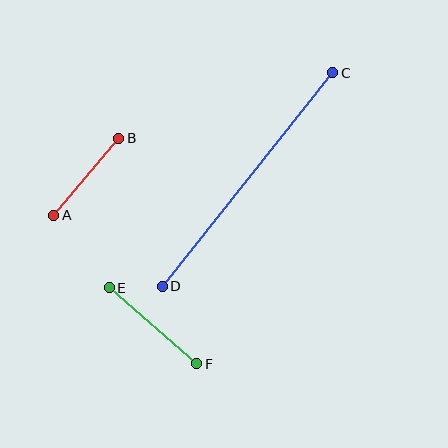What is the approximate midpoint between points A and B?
The midpoint is at approximately (86, 177) pixels.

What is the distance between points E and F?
The distance is approximately 116 pixels.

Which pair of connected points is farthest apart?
Points C and D are farthest apart.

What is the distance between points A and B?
The distance is approximately 101 pixels.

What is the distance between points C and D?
The distance is approximately 273 pixels.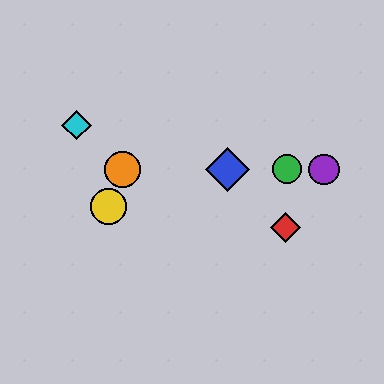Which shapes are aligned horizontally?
The blue diamond, the green circle, the purple circle, the orange circle are aligned horizontally.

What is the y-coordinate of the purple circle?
The purple circle is at y≈169.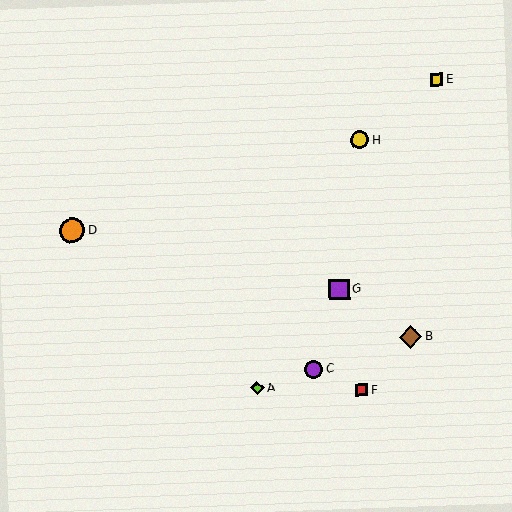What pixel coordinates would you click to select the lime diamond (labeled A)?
Click at (257, 388) to select the lime diamond A.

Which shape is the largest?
The orange circle (labeled D) is the largest.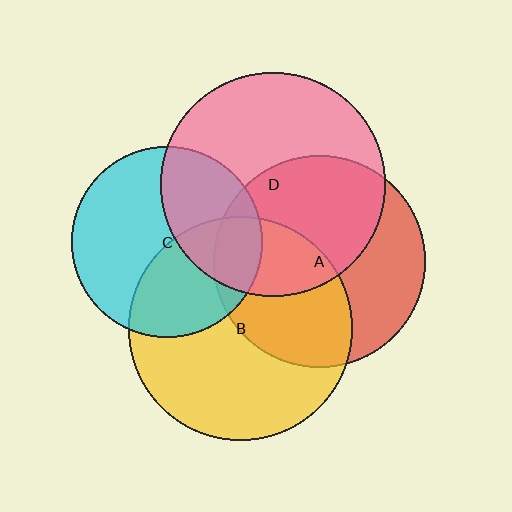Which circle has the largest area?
Circle D (pink).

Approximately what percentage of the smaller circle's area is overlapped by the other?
Approximately 45%.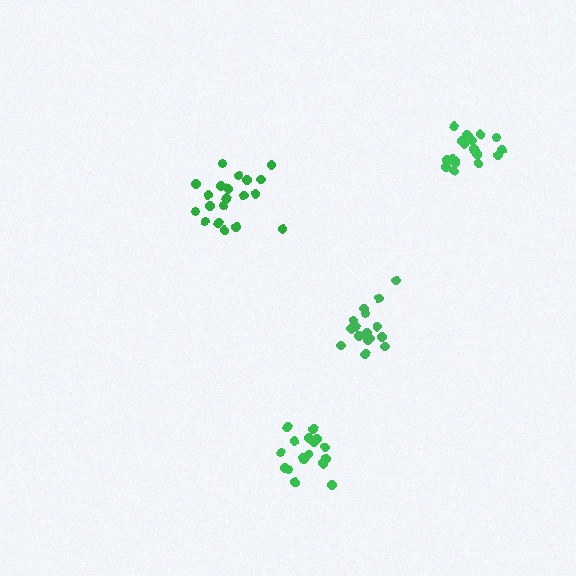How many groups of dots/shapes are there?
There are 4 groups.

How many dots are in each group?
Group 1: 20 dots, Group 2: 18 dots, Group 3: 16 dots, Group 4: 19 dots (73 total).